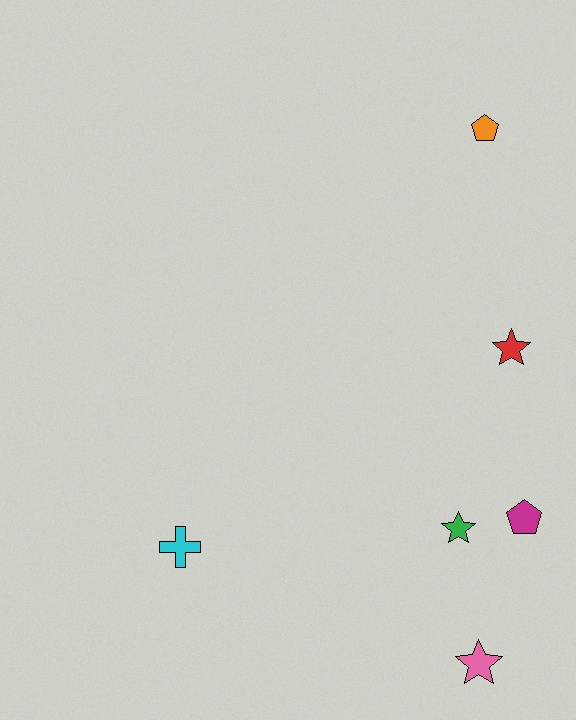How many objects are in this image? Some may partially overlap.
There are 6 objects.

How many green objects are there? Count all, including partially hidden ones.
There is 1 green object.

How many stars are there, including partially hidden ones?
There are 3 stars.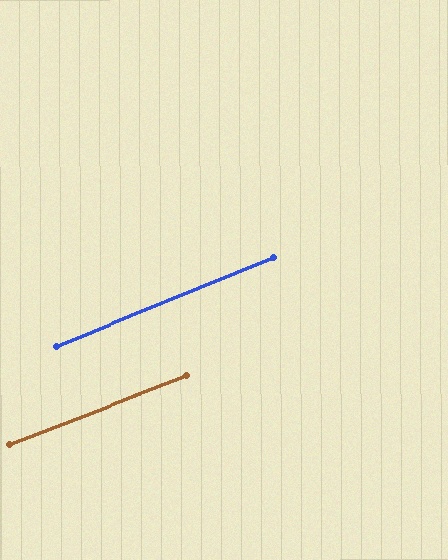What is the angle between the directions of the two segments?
Approximately 1 degree.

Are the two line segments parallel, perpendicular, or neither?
Parallel — their directions differ by only 1.3°.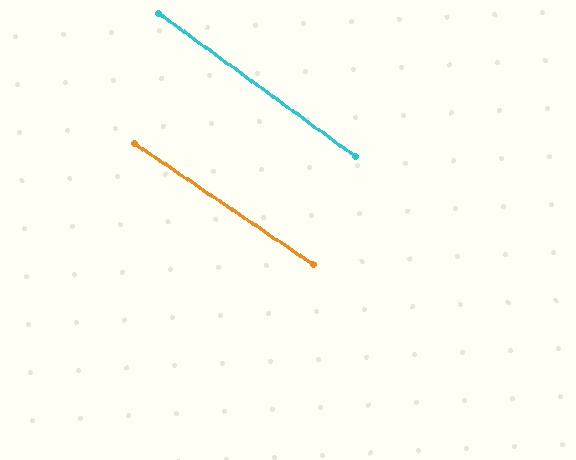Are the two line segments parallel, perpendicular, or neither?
Parallel — their directions differ by only 2.0°.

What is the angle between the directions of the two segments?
Approximately 2 degrees.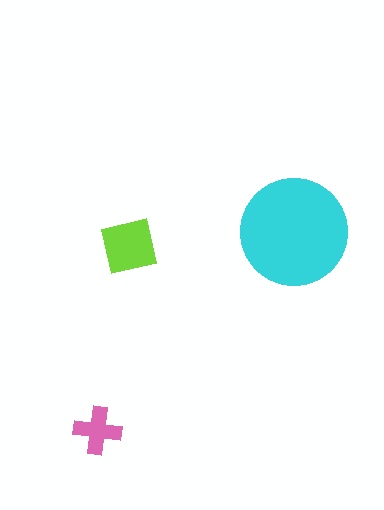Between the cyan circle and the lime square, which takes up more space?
The cyan circle.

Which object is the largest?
The cyan circle.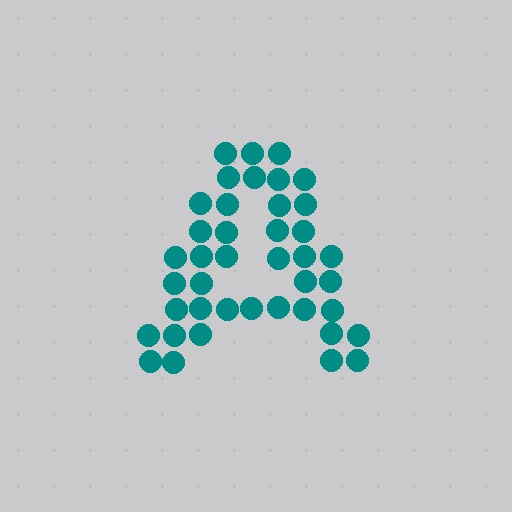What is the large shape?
The large shape is the letter A.